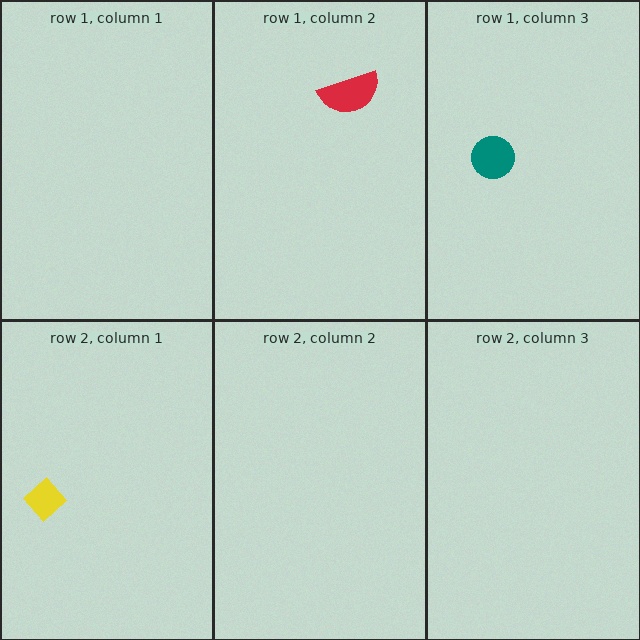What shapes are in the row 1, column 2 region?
The red semicircle.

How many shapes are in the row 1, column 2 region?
1.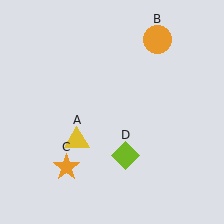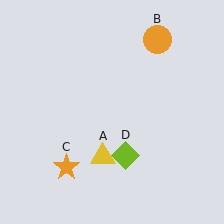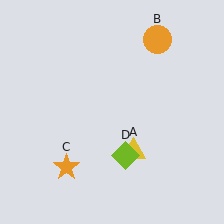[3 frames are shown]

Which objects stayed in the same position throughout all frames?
Orange circle (object B) and orange star (object C) and lime diamond (object D) remained stationary.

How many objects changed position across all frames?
1 object changed position: yellow triangle (object A).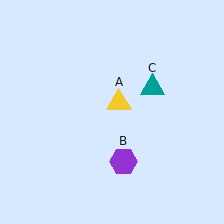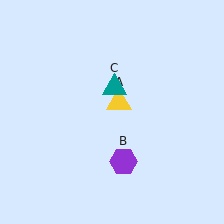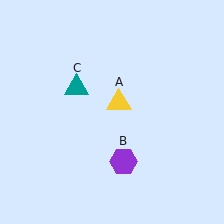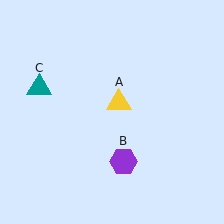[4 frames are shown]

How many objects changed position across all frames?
1 object changed position: teal triangle (object C).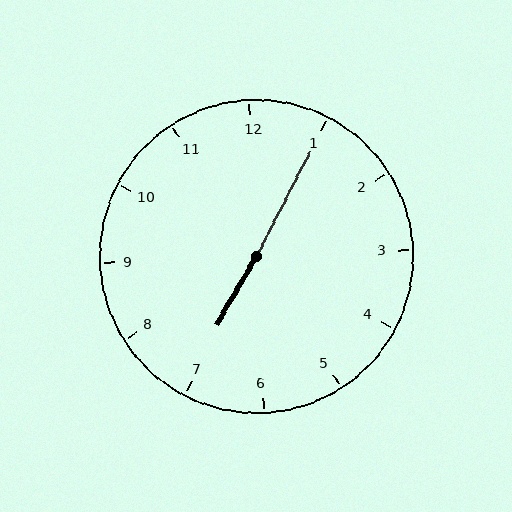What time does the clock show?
7:05.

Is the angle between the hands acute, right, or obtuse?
It is obtuse.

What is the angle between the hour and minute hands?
Approximately 178 degrees.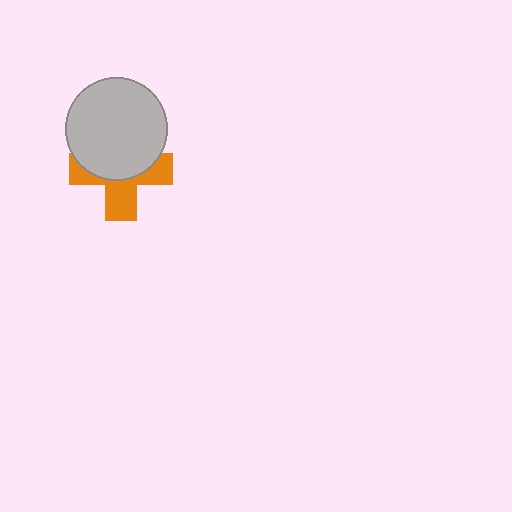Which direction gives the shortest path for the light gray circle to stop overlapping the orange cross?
Moving up gives the shortest separation.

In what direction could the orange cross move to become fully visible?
The orange cross could move down. That would shift it out from behind the light gray circle entirely.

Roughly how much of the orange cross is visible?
About half of it is visible (roughly 48%).